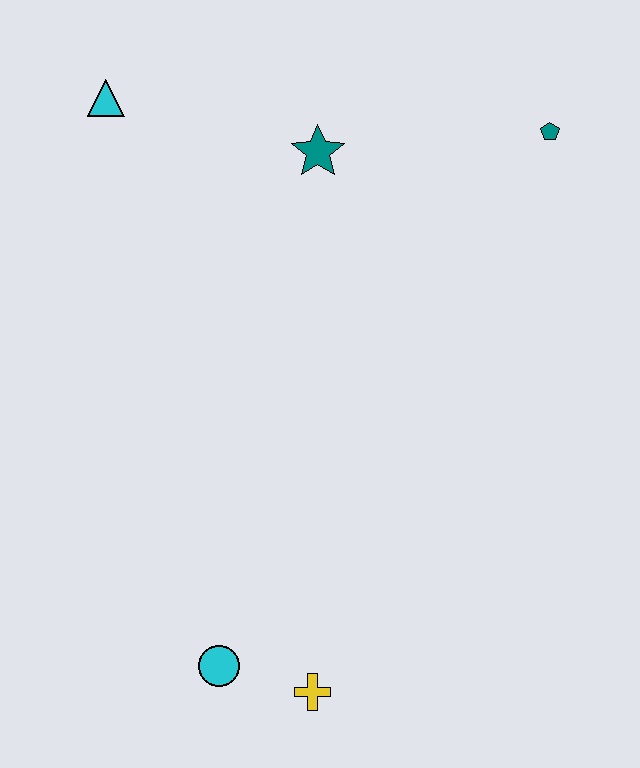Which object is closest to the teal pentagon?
The teal star is closest to the teal pentagon.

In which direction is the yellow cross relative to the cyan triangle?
The yellow cross is below the cyan triangle.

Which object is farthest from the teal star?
The yellow cross is farthest from the teal star.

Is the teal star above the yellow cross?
Yes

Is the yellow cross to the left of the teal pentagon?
Yes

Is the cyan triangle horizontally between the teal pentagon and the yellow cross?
No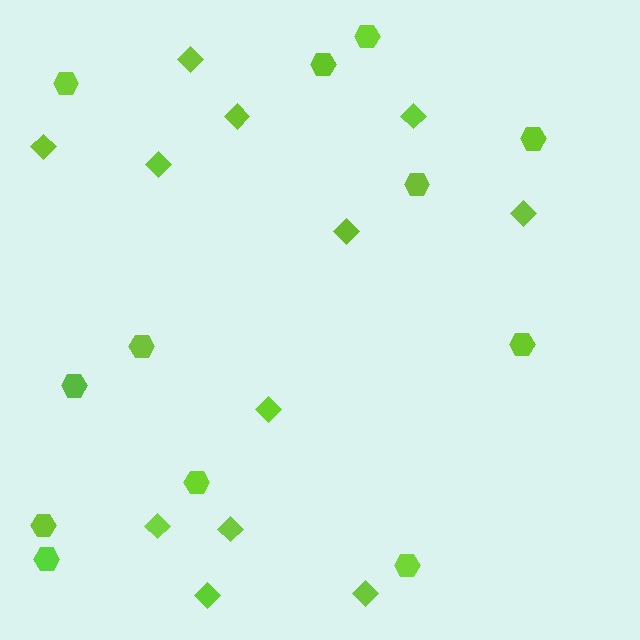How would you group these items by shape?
There are 2 groups: one group of hexagons (12) and one group of diamonds (12).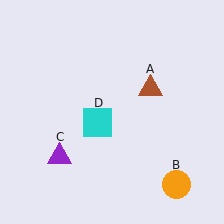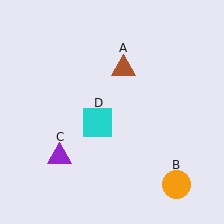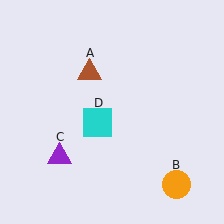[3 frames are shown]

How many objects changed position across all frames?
1 object changed position: brown triangle (object A).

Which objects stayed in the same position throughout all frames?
Orange circle (object B) and purple triangle (object C) and cyan square (object D) remained stationary.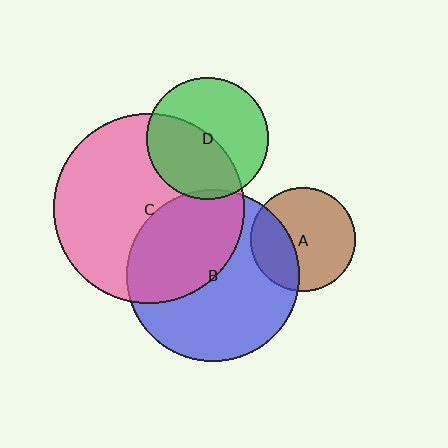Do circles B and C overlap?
Yes.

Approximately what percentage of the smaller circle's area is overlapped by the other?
Approximately 40%.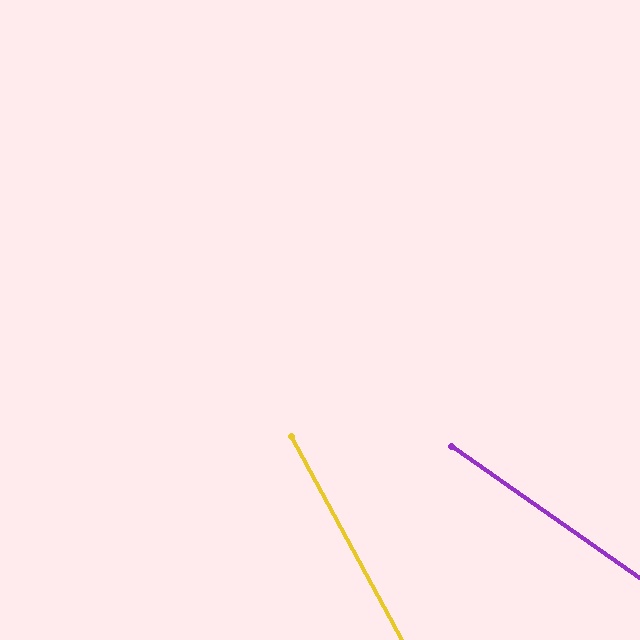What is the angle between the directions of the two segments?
Approximately 26 degrees.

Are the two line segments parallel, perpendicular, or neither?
Neither parallel nor perpendicular — they differ by about 26°.